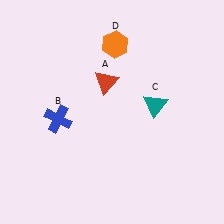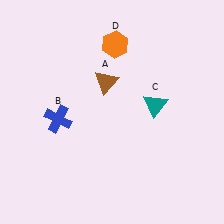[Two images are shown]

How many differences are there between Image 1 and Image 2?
There is 1 difference between the two images.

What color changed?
The triangle (A) changed from red in Image 1 to brown in Image 2.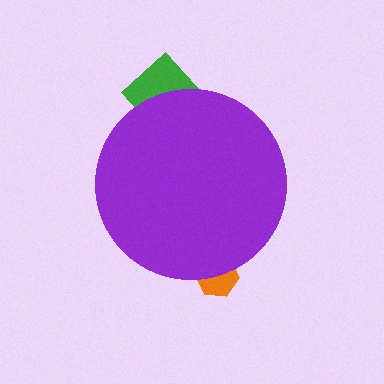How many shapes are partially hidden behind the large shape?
3 shapes are partially hidden.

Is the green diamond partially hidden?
Yes, the green diamond is partially hidden behind the purple circle.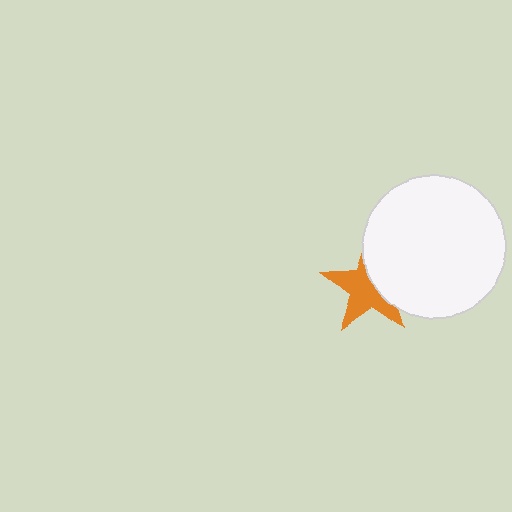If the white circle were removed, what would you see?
You would see the complete orange star.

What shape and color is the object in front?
The object in front is a white circle.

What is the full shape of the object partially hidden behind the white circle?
The partially hidden object is an orange star.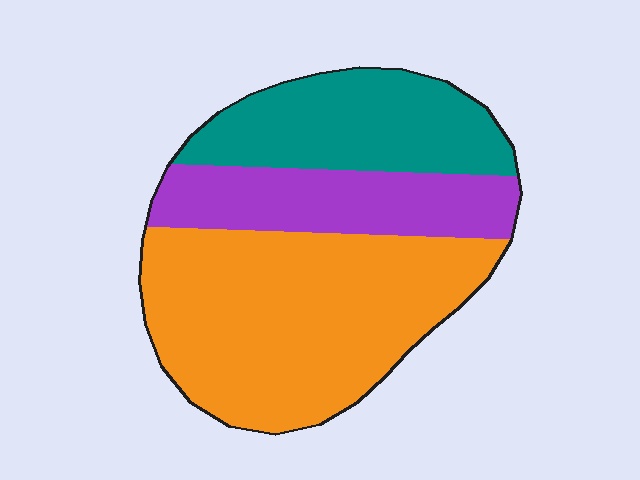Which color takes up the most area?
Orange, at roughly 50%.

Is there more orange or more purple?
Orange.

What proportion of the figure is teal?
Teal covers 26% of the figure.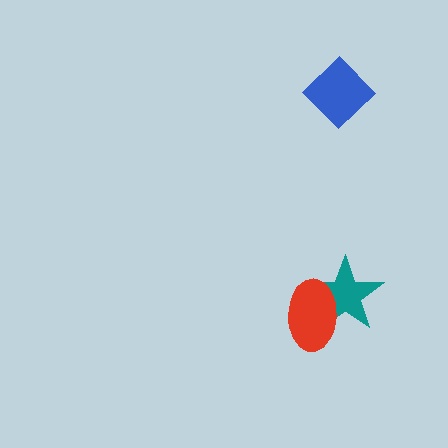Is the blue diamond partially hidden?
No, no other shape covers it.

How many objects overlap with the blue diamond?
0 objects overlap with the blue diamond.